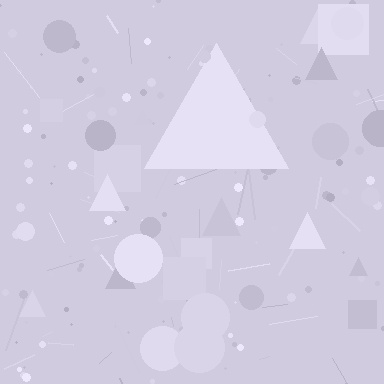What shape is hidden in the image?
A triangle is hidden in the image.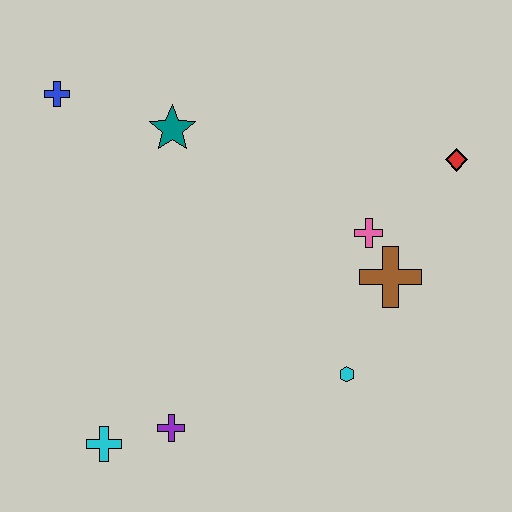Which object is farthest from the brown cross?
The blue cross is farthest from the brown cross.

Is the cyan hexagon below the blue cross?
Yes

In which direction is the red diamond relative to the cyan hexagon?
The red diamond is above the cyan hexagon.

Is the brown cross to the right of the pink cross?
Yes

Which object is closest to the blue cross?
The teal star is closest to the blue cross.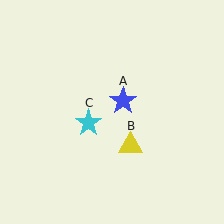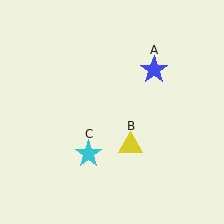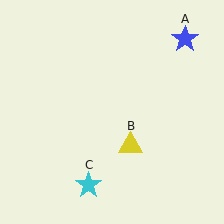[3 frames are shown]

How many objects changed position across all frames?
2 objects changed position: blue star (object A), cyan star (object C).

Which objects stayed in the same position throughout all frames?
Yellow triangle (object B) remained stationary.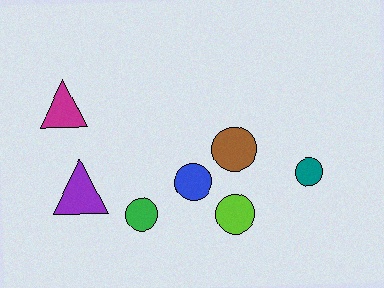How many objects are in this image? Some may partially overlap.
There are 7 objects.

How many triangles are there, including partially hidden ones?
There are 2 triangles.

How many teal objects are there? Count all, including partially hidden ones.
There is 1 teal object.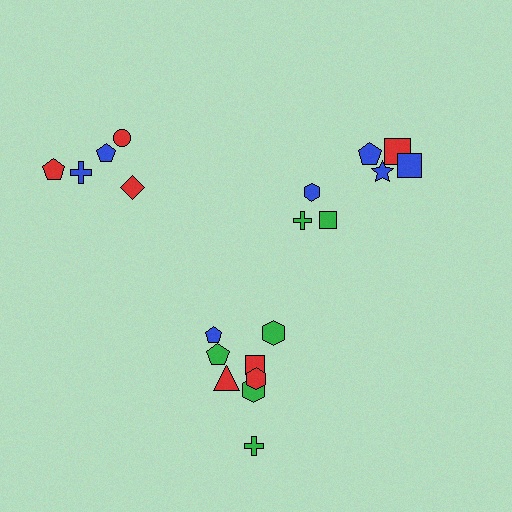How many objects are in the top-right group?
There are 7 objects.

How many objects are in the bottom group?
There are 8 objects.